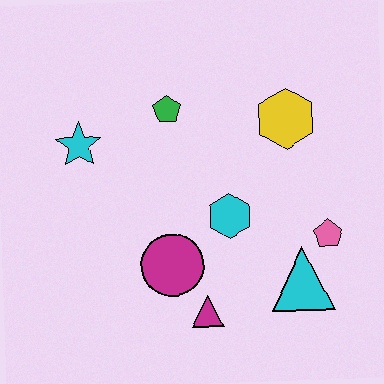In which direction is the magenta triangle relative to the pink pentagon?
The magenta triangle is to the left of the pink pentagon.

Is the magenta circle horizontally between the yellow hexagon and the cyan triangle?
No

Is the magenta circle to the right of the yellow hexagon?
No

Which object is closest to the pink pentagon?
The cyan triangle is closest to the pink pentagon.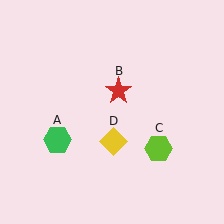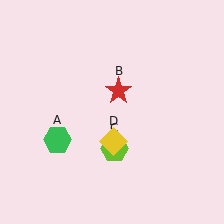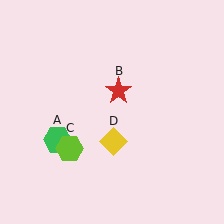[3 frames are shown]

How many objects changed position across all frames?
1 object changed position: lime hexagon (object C).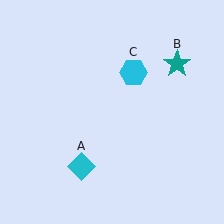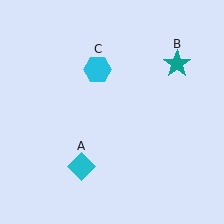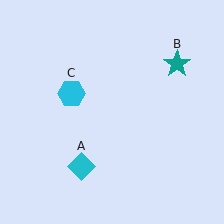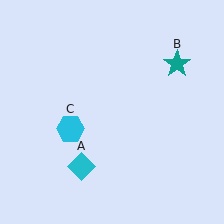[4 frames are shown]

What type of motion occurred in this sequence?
The cyan hexagon (object C) rotated counterclockwise around the center of the scene.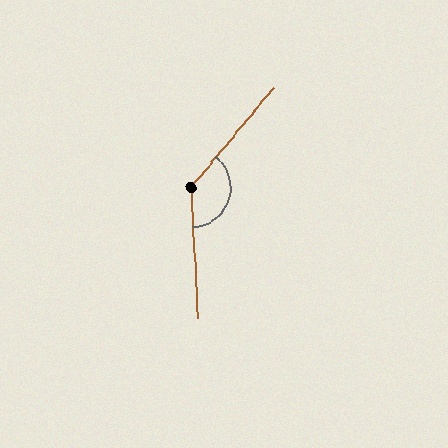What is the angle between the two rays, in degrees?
Approximately 138 degrees.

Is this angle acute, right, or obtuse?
It is obtuse.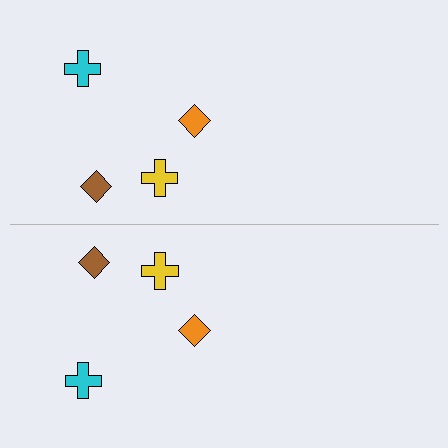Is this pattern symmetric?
Yes, this pattern has bilateral (reflection) symmetry.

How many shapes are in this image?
There are 8 shapes in this image.